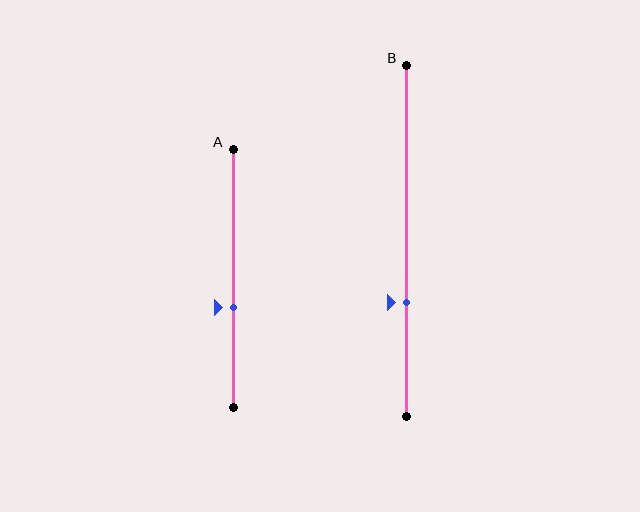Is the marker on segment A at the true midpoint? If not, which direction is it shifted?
No, the marker on segment A is shifted downward by about 11% of the segment length.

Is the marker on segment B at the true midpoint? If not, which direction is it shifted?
No, the marker on segment B is shifted downward by about 18% of the segment length.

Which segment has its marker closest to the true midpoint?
Segment A has its marker closest to the true midpoint.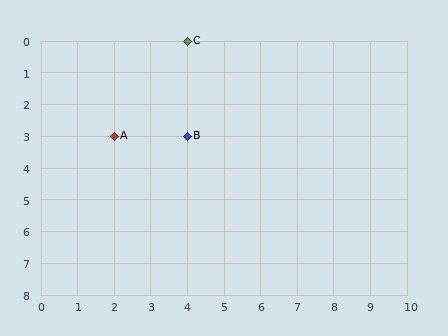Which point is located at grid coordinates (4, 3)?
Point B is at (4, 3).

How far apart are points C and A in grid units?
Points C and A are 2 columns and 3 rows apart (about 3.6 grid units diagonally).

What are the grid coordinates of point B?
Point B is at grid coordinates (4, 3).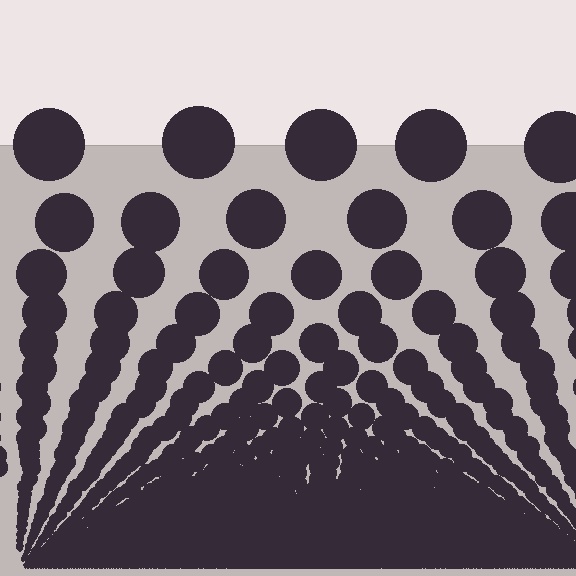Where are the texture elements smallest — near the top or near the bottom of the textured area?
Near the bottom.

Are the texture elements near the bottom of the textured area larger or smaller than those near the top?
Smaller. The gradient is inverted — elements near the bottom are smaller and denser.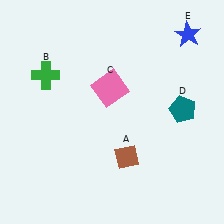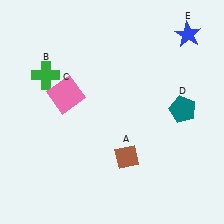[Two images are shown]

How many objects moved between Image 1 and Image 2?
1 object moved between the two images.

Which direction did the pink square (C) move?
The pink square (C) moved left.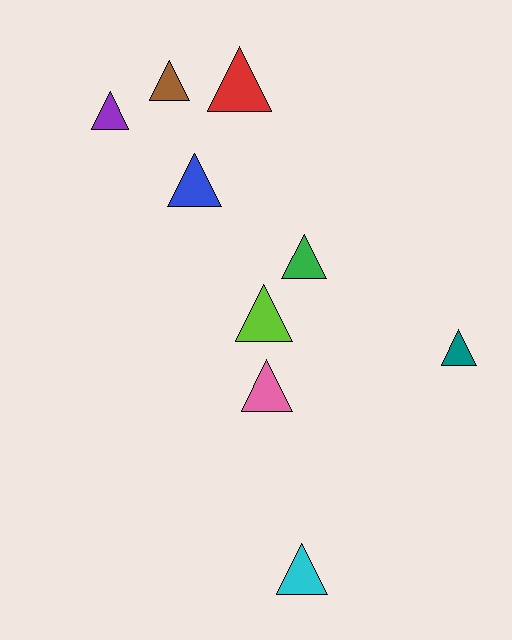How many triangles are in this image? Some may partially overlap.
There are 9 triangles.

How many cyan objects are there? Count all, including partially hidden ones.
There is 1 cyan object.